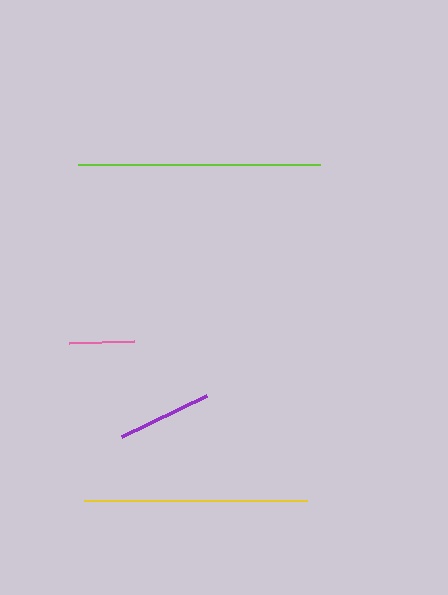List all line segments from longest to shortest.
From longest to shortest: lime, yellow, purple, pink.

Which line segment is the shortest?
The pink line is the shortest at approximately 65 pixels.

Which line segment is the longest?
The lime line is the longest at approximately 242 pixels.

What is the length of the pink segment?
The pink segment is approximately 65 pixels long.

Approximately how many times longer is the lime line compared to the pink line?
The lime line is approximately 3.7 times the length of the pink line.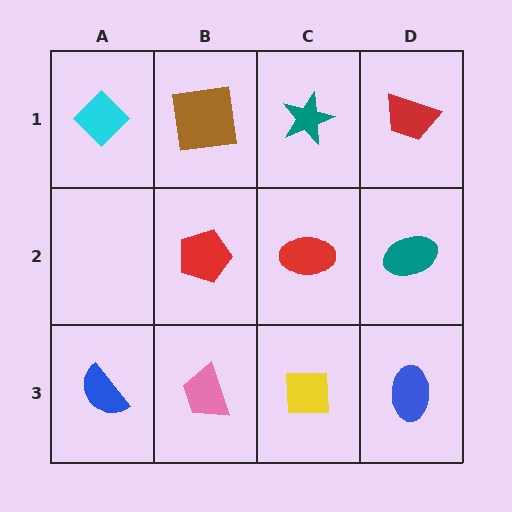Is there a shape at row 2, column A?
No, that cell is empty.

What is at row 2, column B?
A red pentagon.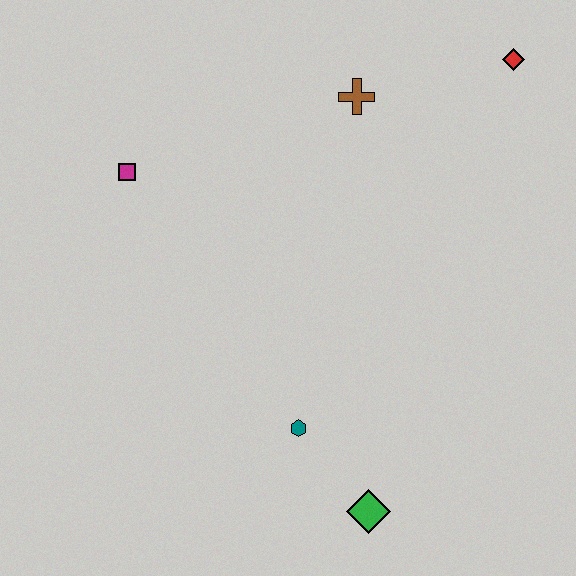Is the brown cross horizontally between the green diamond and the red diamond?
No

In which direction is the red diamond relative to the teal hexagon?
The red diamond is above the teal hexagon.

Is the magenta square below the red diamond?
Yes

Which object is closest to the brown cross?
The red diamond is closest to the brown cross.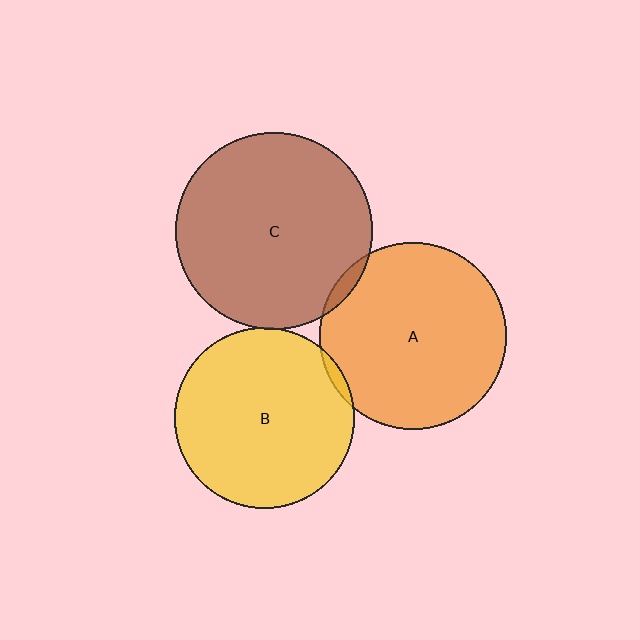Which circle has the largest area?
Circle C (brown).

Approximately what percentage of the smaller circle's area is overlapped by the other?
Approximately 5%.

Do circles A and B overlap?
Yes.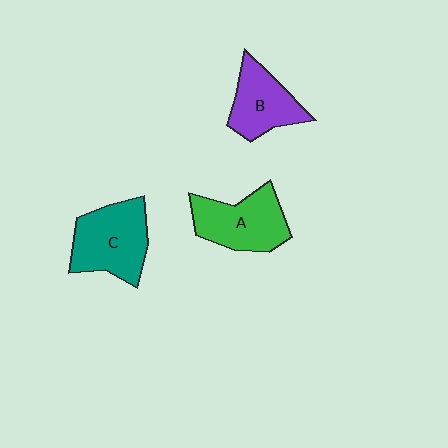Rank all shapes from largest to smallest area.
From largest to smallest: C (teal), A (green), B (purple).